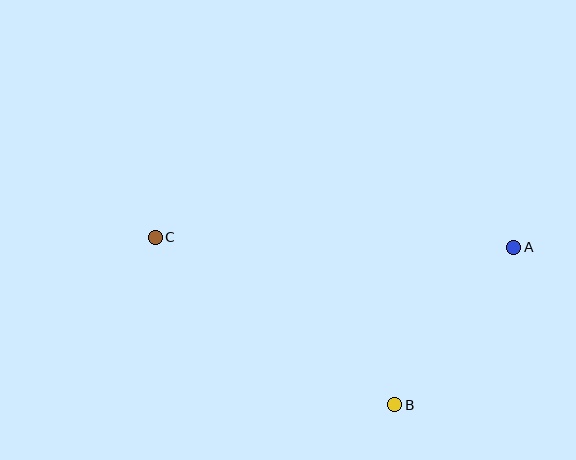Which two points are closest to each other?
Points A and B are closest to each other.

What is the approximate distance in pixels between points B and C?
The distance between B and C is approximately 292 pixels.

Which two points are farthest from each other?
Points A and C are farthest from each other.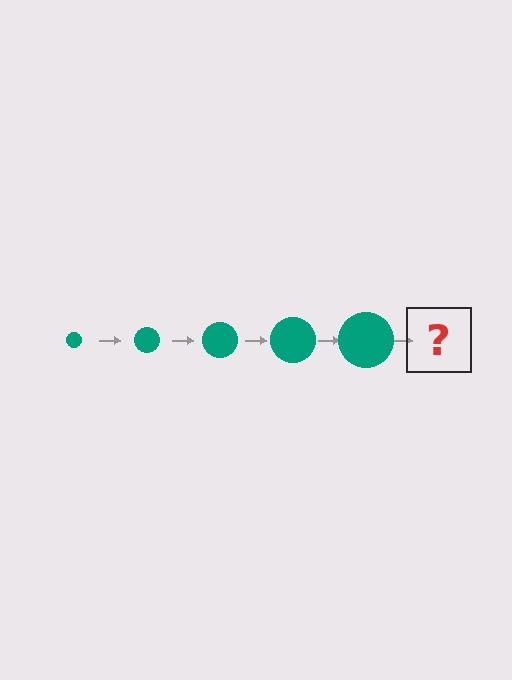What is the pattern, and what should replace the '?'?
The pattern is that the circle gets progressively larger each step. The '?' should be a teal circle, larger than the previous one.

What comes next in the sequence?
The next element should be a teal circle, larger than the previous one.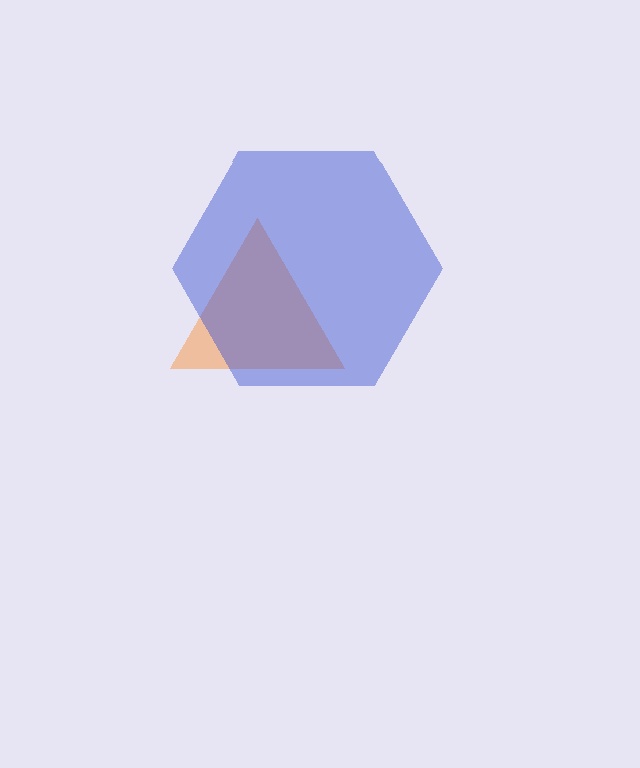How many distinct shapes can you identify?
There are 2 distinct shapes: an orange triangle, a blue hexagon.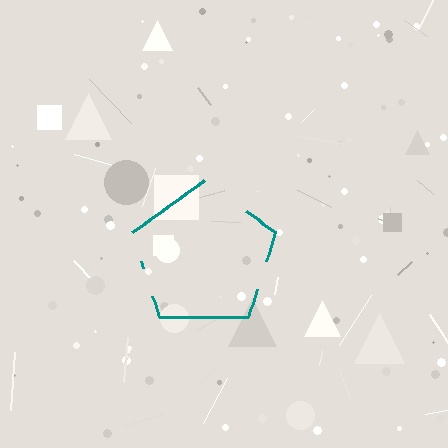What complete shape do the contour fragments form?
The contour fragments form a pentagon.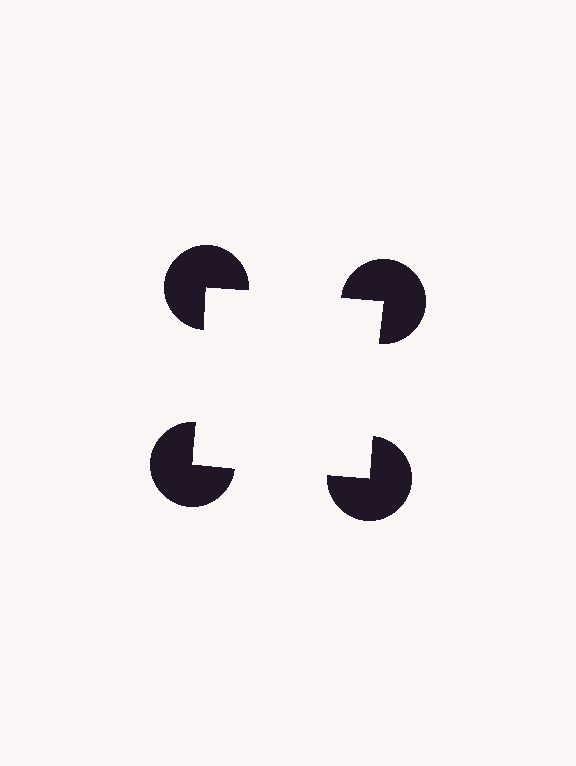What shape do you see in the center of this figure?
An illusory square — its edges are inferred from the aligned wedge cuts in the pac-man discs, not physically drawn.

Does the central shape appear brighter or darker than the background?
It typically appears slightly brighter than the background, even though no actual brightness change is drawn.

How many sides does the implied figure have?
4 sides.